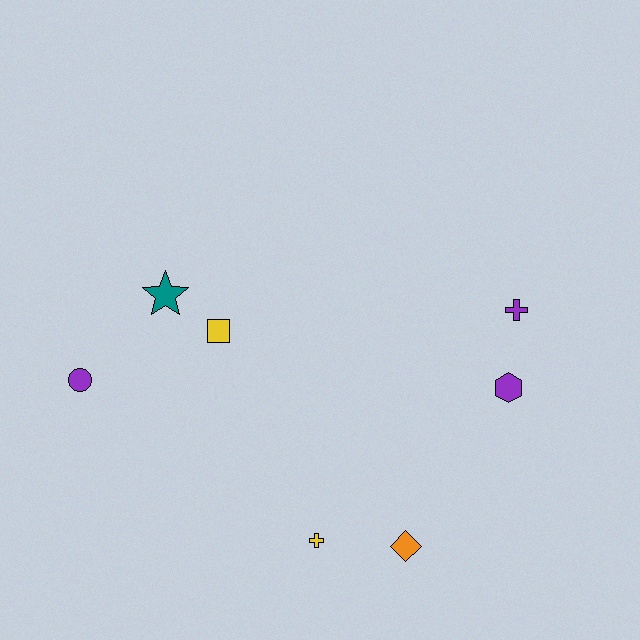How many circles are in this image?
There is 1 circle.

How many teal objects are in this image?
There is 1 teal object.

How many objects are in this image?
There are 7 objects.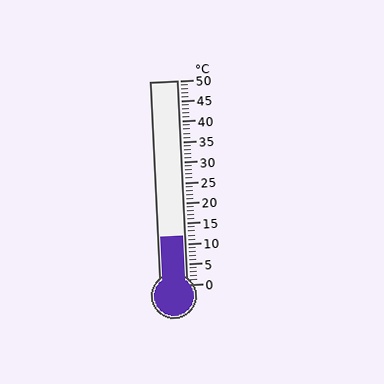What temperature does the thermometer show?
The thermometer shows approximately 12°C.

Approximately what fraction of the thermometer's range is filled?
The thermometer is filled to approximately 25% of its range.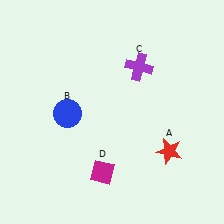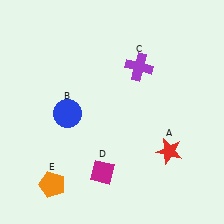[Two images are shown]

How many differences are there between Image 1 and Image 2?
There is 1 difference between the two images.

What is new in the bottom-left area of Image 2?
An orange pentagon (E) was added in the bottom-left area of Image 2.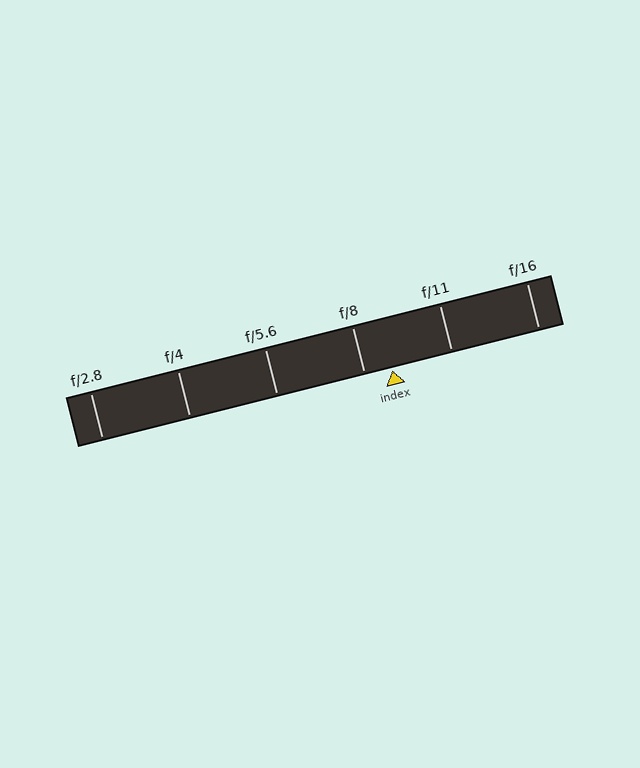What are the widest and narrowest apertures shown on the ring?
The widest aperture shown is f/2.8 and the narrowest is f/16.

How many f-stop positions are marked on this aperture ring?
There are 6 f-stop positions marked.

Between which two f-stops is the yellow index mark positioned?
The index mark is between f/8 and f/11.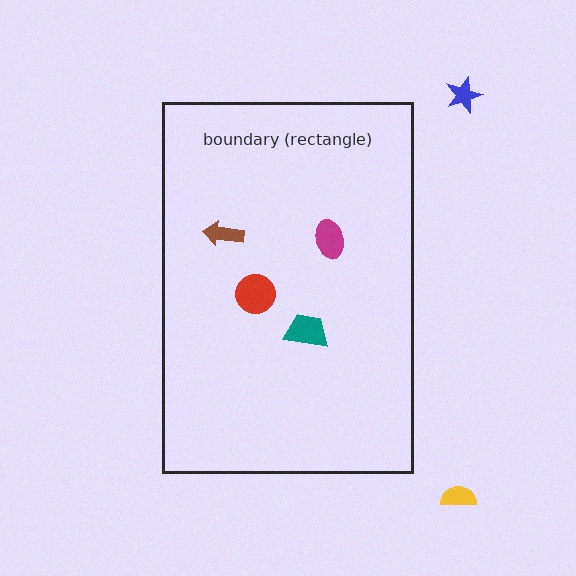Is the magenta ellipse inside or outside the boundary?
Inside.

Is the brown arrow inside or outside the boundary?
Inside.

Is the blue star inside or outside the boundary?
Outside.